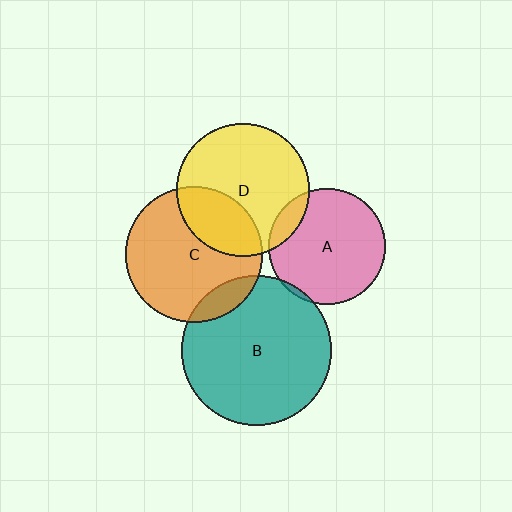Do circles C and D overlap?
Yes.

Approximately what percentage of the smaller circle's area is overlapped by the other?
Approximately 30%.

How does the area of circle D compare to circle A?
Approximately 1.3 times.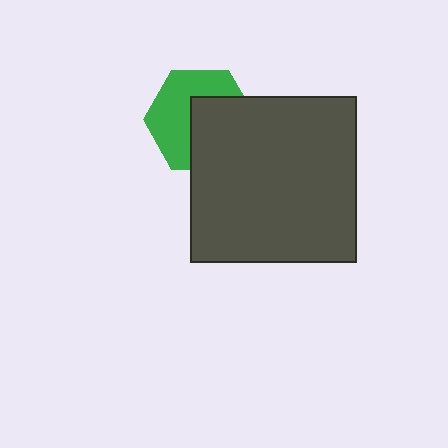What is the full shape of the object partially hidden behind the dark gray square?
The partially hidden object is a green hexagon.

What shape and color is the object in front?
The object in front is a dark gray square.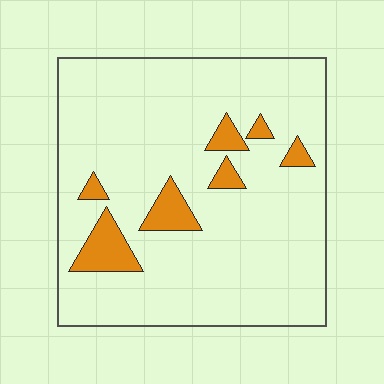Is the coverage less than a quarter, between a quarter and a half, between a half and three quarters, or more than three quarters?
Less than a quarter.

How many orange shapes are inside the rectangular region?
7.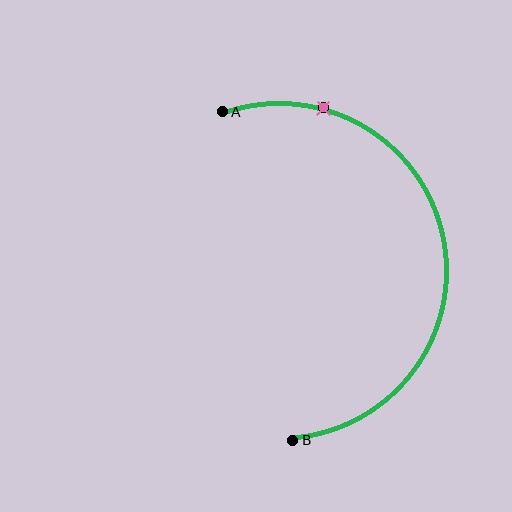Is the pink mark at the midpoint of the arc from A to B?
No. The pink mark lies on the arc but is closer to endpoint A. The arc midpoint would be at the point on the curve equidistant along the arc from both A and B.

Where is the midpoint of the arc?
The arc midpoint is the point on the curve farthest from the straight line joining A and B. It sits to the right of that line.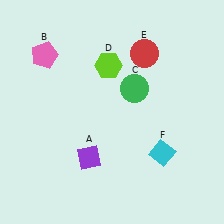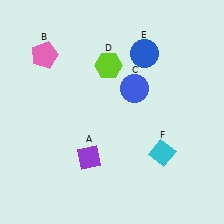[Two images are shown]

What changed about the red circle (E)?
In Image 1, E is red. In Image 2, it changed to blue.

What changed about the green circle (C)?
In Image 1, C is green. In Image 2, it changed to blue.